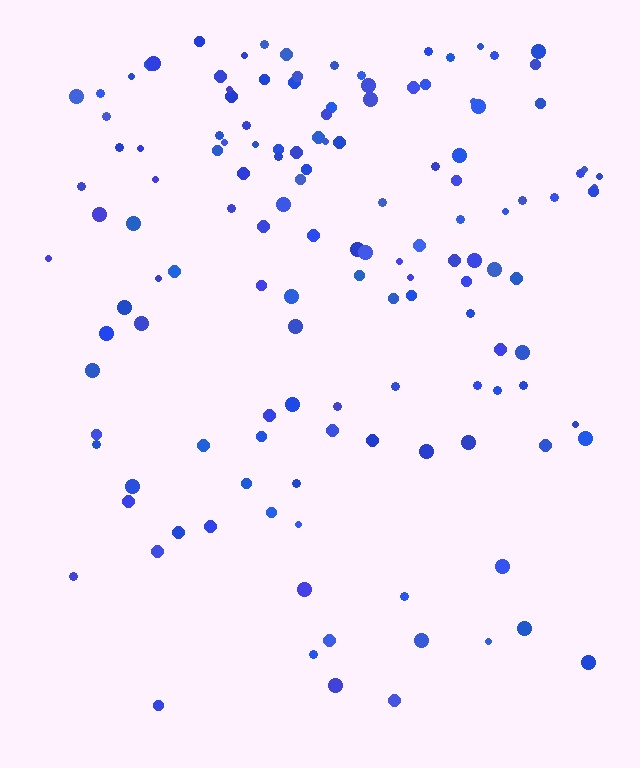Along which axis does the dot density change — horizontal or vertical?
Vertical.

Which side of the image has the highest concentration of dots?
The top.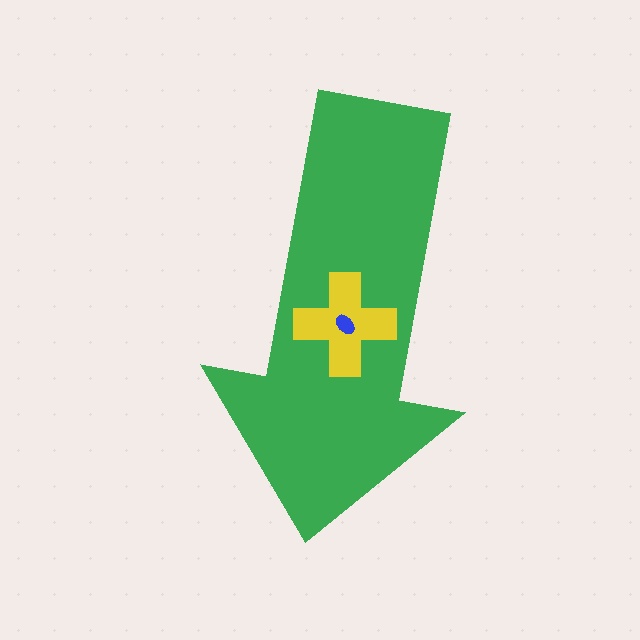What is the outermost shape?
The green arrow.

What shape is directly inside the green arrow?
The yellow cross.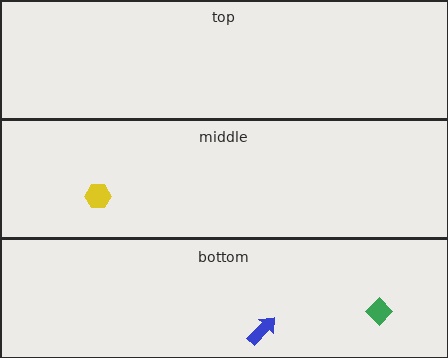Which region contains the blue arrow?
The bottom region.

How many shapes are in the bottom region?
2.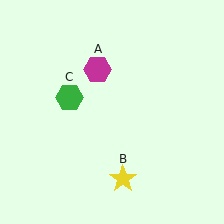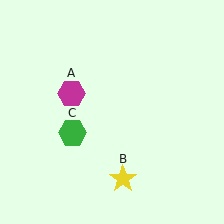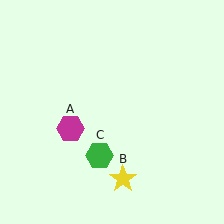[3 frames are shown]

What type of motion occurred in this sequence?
The magenta hexagon (object A), green hexagon (object C) rotated counterclockwise around the center of the scene.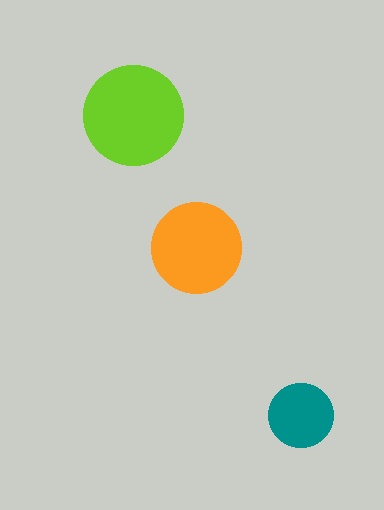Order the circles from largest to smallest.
the lime one, the orange one, the teal one.